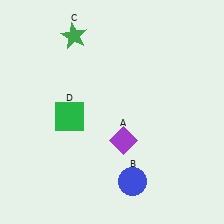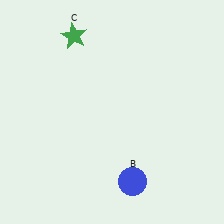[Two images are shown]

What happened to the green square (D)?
The green square (D) was removed in Image 2. It was in the bottom-left area of Image 1.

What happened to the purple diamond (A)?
The purple diamond (A) was removed in Image 2. It was in the bottom-right area of Image 1.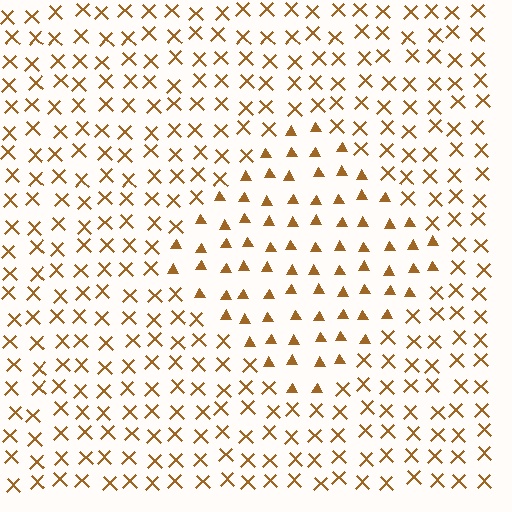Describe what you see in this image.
The image is filled with small brown elements arranged in a uniform grid. A diamond-shaped region contains triangles, while the surrounding area contains X marks. The boundary is defined purely by the change in element shape.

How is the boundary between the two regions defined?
The boundary is defined by a change in element shape: triangles inside vs. X marks outside. All elements share the same color and spacing.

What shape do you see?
I see a diamond.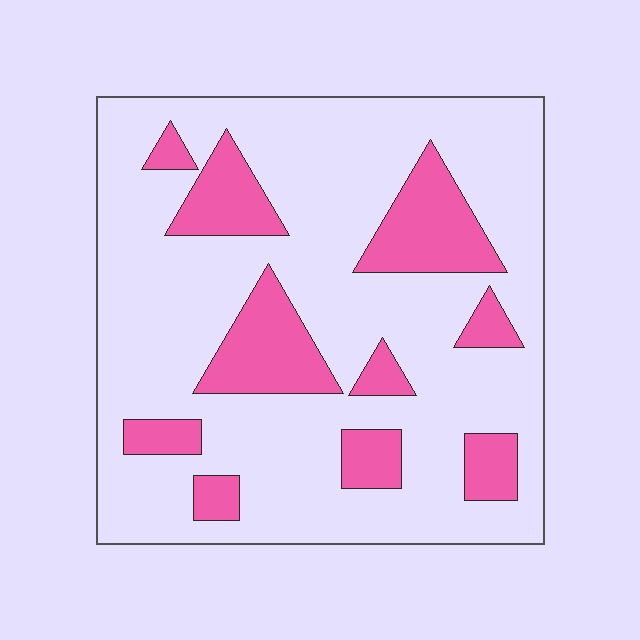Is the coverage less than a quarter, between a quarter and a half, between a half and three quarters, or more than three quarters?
Less than a quarter.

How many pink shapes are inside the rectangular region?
10.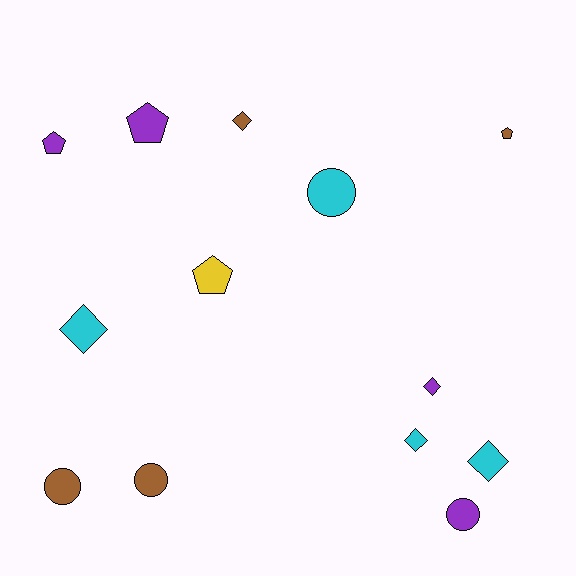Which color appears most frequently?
Cyan, with 4 objects.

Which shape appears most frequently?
Diamond, with 5 objects.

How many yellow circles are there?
There are no yellow circles.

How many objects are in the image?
There are 13 objects.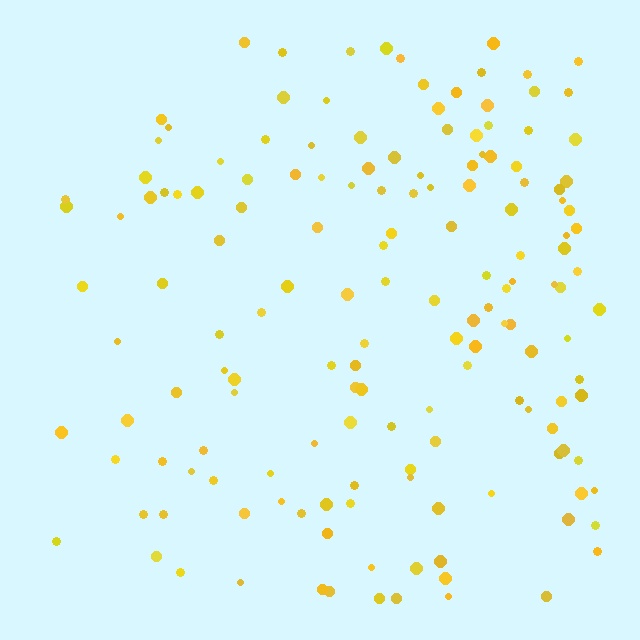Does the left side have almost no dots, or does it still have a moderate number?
Still a moderate number, just noticeably fewer than the right.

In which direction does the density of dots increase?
From left to right, with the right side densest.